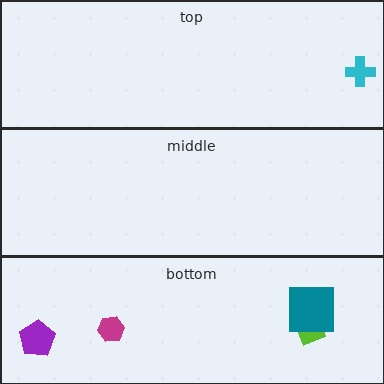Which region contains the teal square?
The bottom region.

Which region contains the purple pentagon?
The bottom region.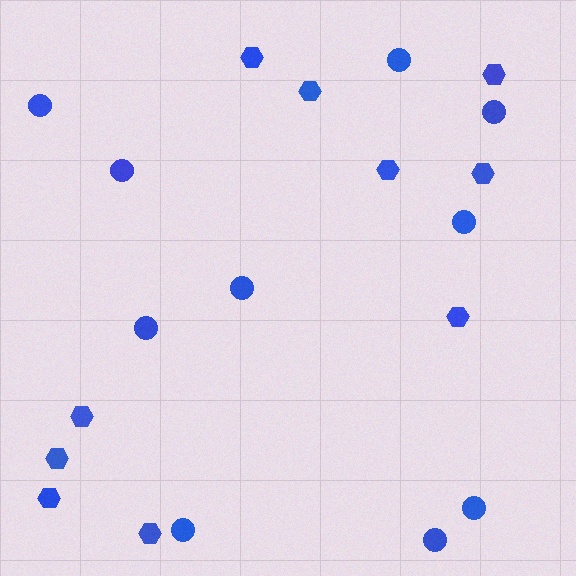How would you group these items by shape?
There are 2 groups: one group of circles (10) and one group of hexagons (10).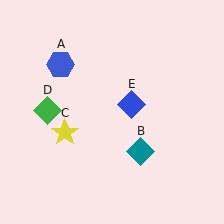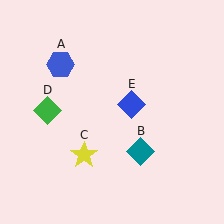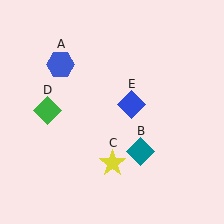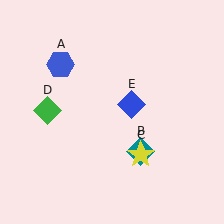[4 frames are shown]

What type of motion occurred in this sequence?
The yellow star (object C) rotated counterclockwise around the center of the scene.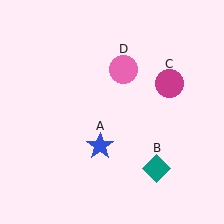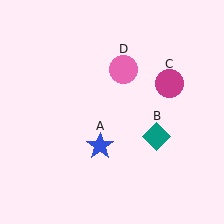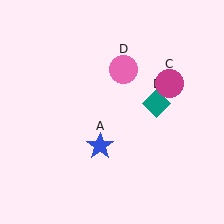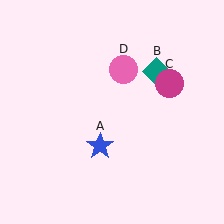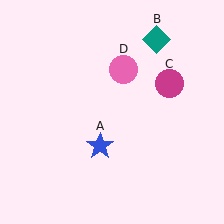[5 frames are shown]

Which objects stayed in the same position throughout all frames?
Blue star (object A) and magenta circle (object C) and pink circle (object D) remained stationary.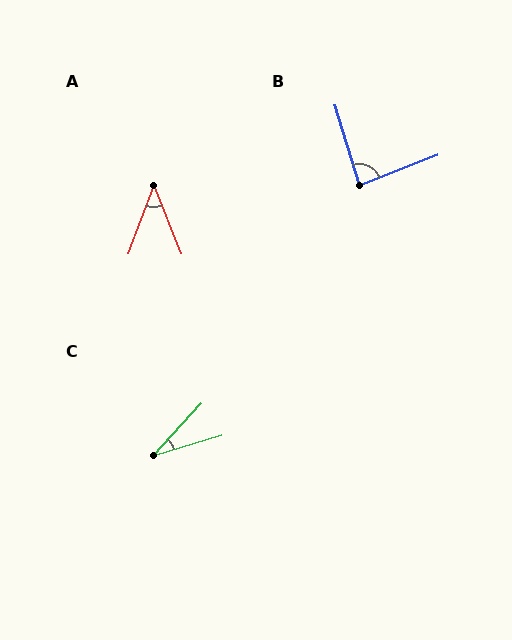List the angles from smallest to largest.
C (30°), A (43°), B (86°).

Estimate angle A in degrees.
Approximately 43 degrees.